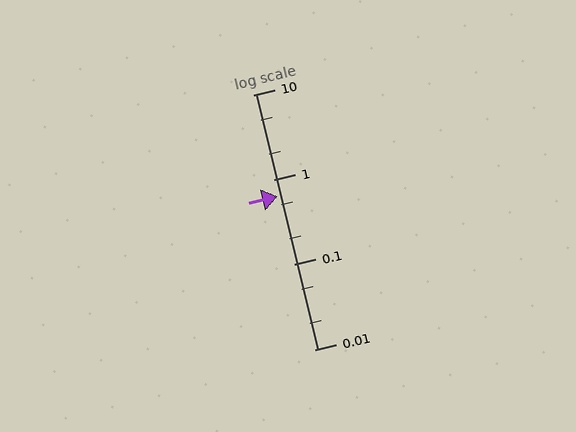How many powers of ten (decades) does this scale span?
The scale spans 3 decades, from 0.01 to 10.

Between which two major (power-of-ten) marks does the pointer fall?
The pointer is between 0.1 and 1.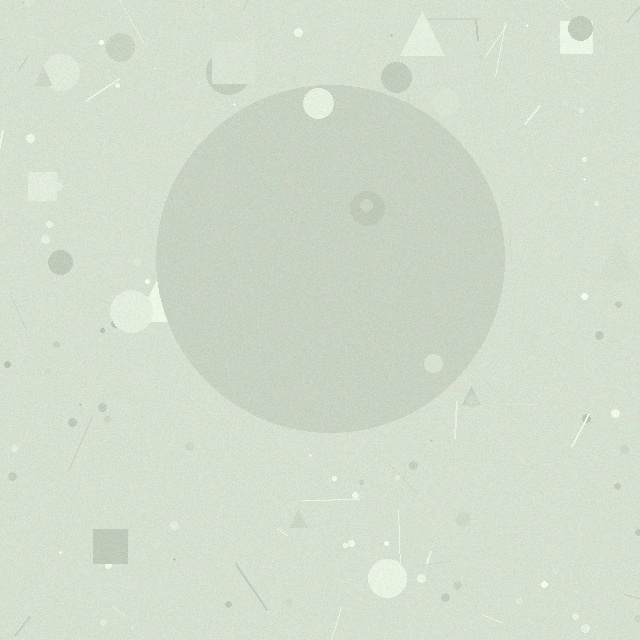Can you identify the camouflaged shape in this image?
The camouflaged shape is a circle.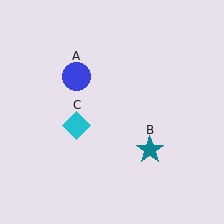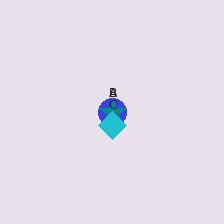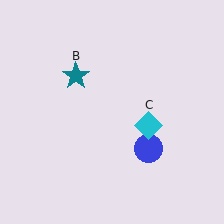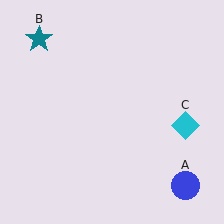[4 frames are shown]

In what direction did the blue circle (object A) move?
The blue circle (object A) moved down and to the right.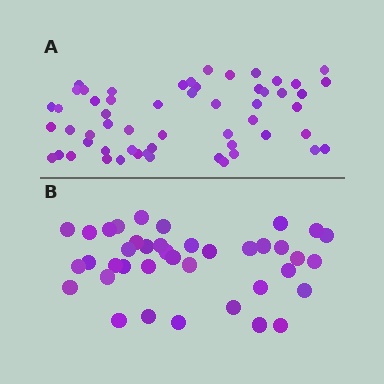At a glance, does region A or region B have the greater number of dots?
Region A (the top region) has more dots.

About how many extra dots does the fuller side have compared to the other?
Region A has approximately 15 more dots than region B.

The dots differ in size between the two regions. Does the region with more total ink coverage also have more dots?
No. Region B has more total ink coverage because its dots are larger, but region A actually contains more individual dots. Total area can be misleading — the number of items is what matters here.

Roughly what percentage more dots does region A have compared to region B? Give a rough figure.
About 45% more.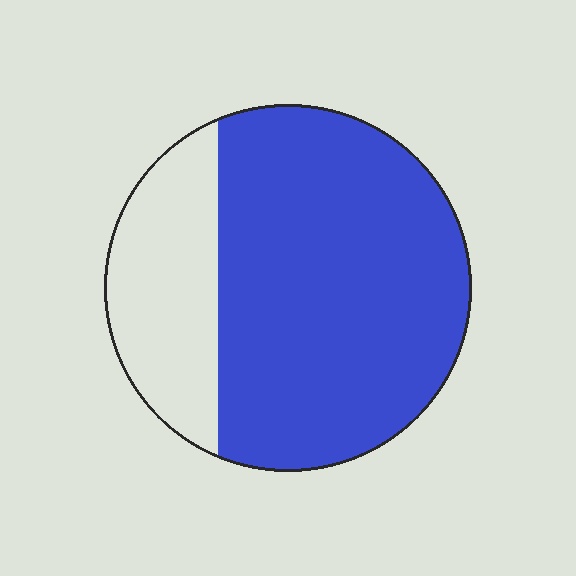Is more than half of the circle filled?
Yes.